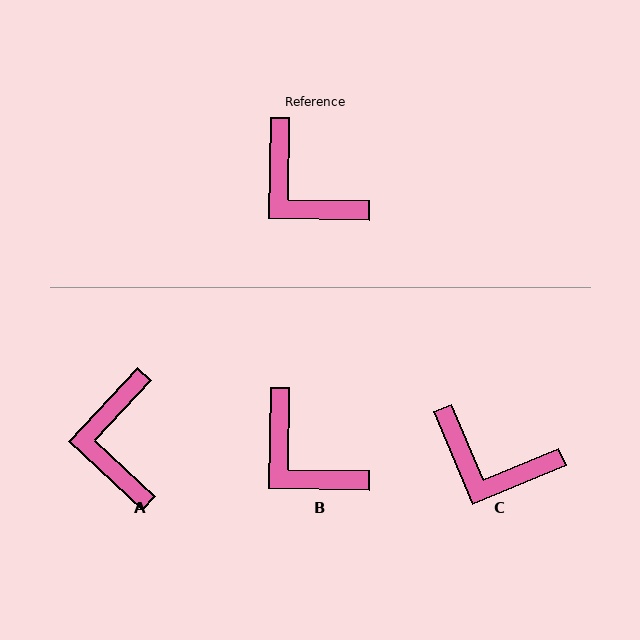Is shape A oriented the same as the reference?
No, it is off by about 42 degrees.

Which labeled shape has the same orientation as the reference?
B.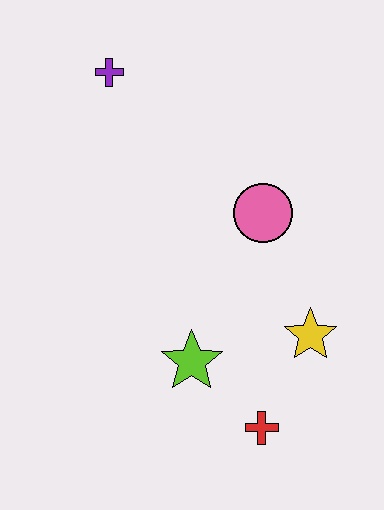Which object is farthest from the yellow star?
The purple cross is farthest from the yellow star.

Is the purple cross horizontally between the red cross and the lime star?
No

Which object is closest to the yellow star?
The red cross is closest to the yellow star.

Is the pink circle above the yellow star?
Yes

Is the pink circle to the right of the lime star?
Yes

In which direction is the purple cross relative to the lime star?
The purple cross is above the lime star.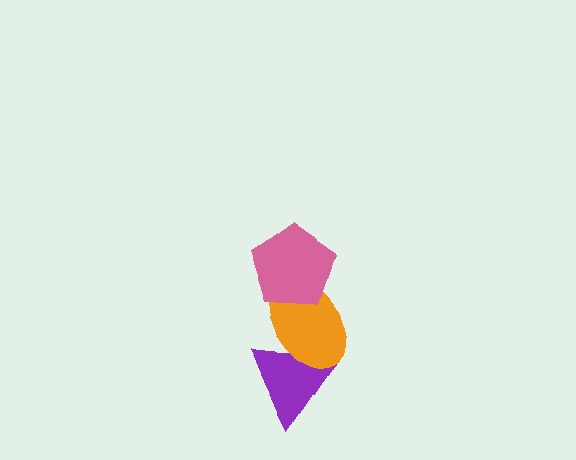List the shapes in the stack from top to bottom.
From top to bottom: the pink pentagon, the orange ellipse, the purple triangle.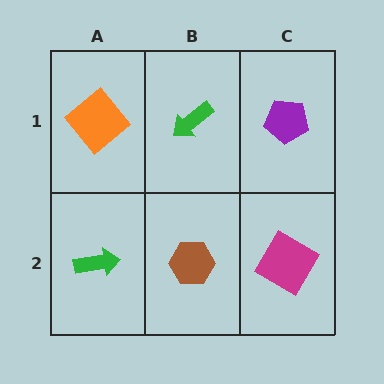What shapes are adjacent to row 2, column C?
A purple pentagon (row 1, column C), a brown hexagon (row 2, column B).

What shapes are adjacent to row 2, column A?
An orange diamond (row 1, column A), a brown hexagon (row 2, column B).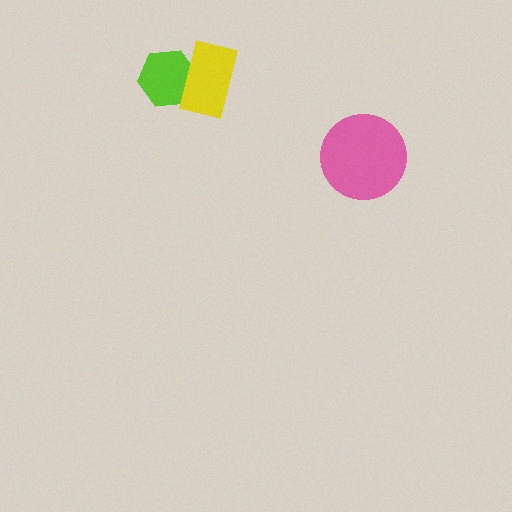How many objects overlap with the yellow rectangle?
1 object overlaps with the yellow rectangle.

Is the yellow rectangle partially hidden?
No, no other shape covers it.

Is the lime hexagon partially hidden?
Yes, it is partially covered by another shape.